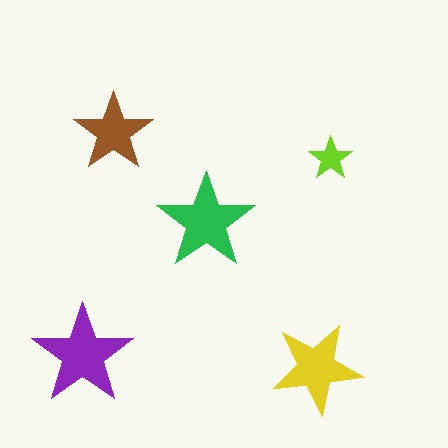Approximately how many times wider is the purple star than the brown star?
About 1.5 times wider.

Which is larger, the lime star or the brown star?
The brown one.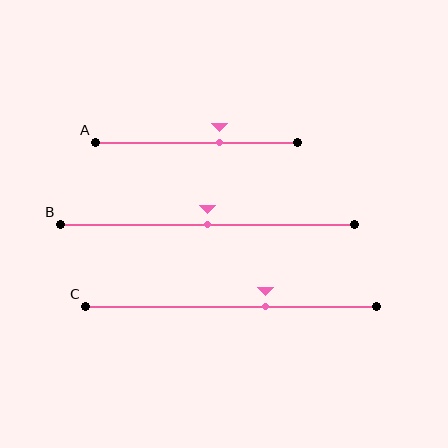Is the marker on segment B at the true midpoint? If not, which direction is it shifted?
Yes, the marker on segment B is at the true midpoint.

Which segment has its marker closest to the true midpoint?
Segment B has its marker closest to the true midpoint.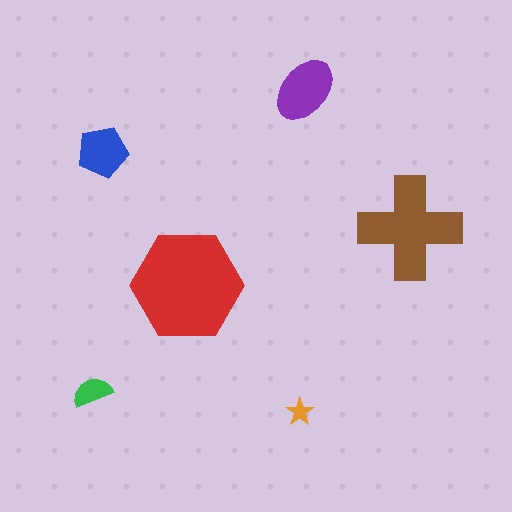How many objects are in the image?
There are 6 objects in the image.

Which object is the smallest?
The orange star.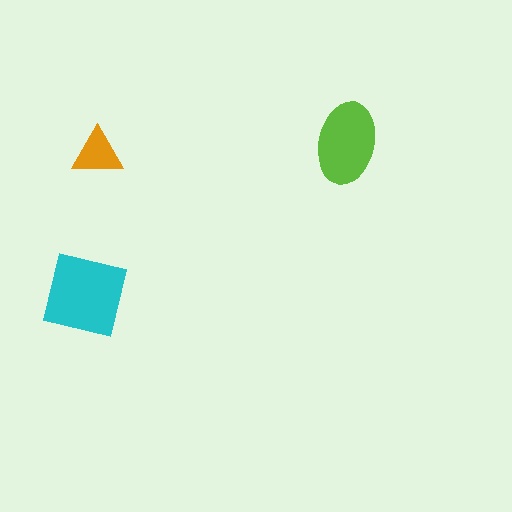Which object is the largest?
The cyan square.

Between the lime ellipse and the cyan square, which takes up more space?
The cyan square.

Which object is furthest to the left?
The cyan square is leftmost.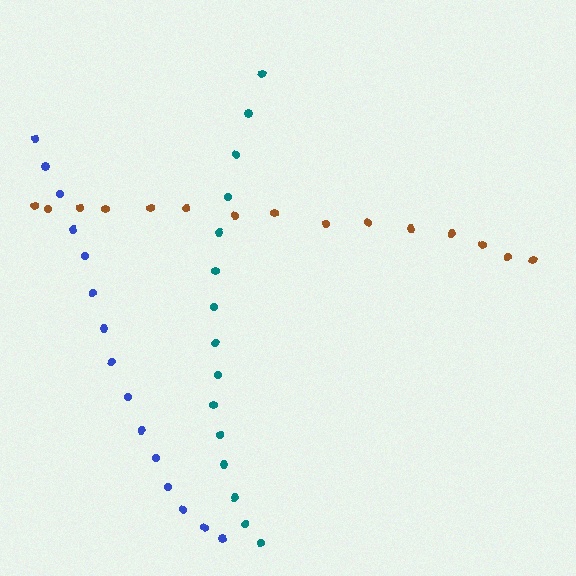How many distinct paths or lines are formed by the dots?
There are 3 distinct paths.